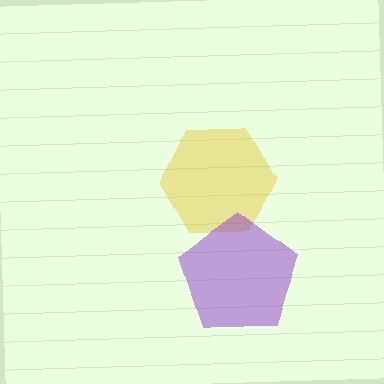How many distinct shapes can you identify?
There are 2 distinct shapes: a yellow hexagon, a purple pentagon.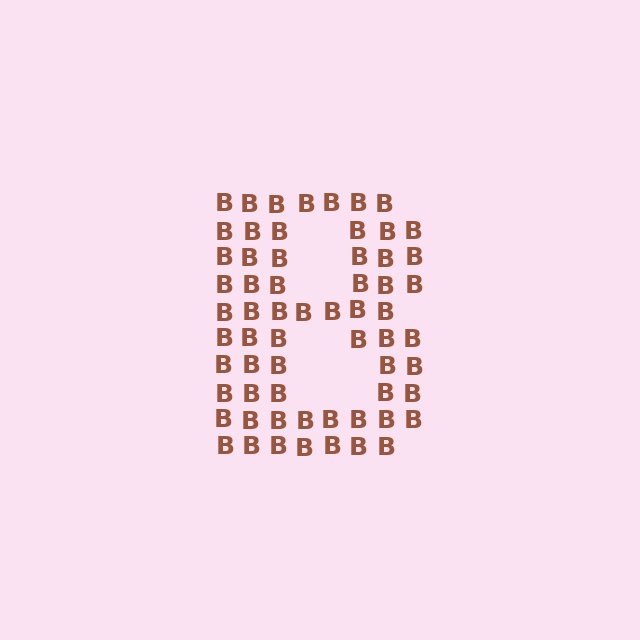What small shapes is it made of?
It is made of small letter B's.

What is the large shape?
The large shape is the letter B.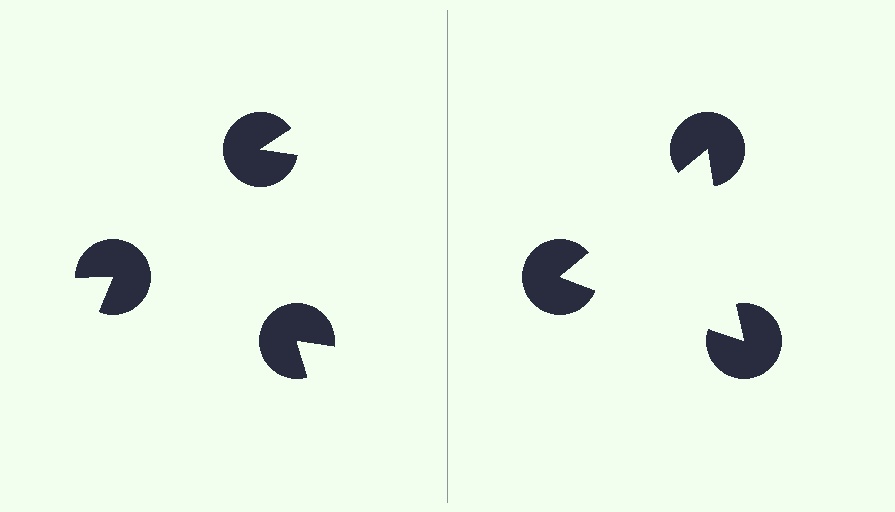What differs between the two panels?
The pac-man discs are positioned identically on both sides; only the wedge orientations differ. On the right they align to a triangle; on the left they are misaligned.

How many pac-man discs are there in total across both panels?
6 — 3 on each side.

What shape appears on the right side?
An illusory triangle.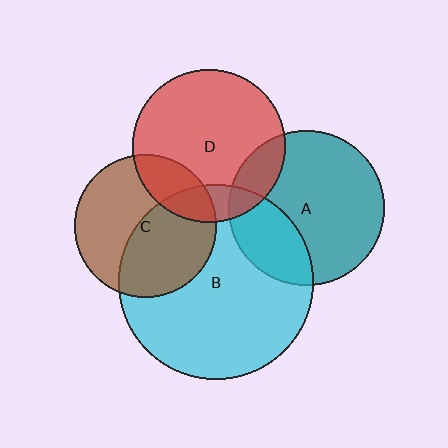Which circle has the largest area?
Circle B (cyan).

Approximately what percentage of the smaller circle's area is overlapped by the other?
Approximately 15%.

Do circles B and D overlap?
Yes.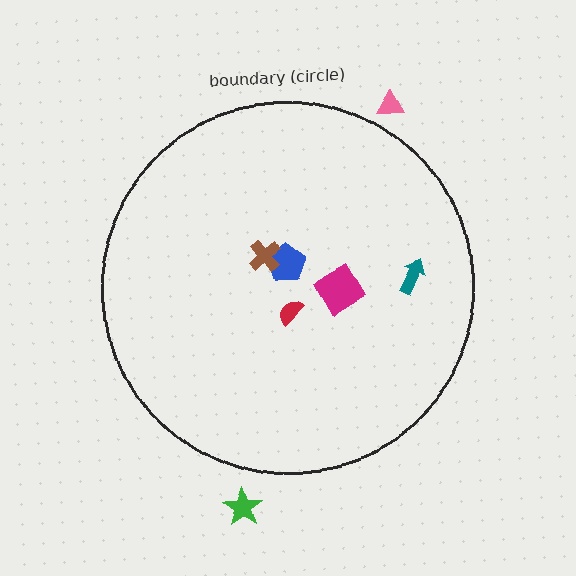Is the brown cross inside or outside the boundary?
Inside.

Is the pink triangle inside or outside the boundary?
Outside.